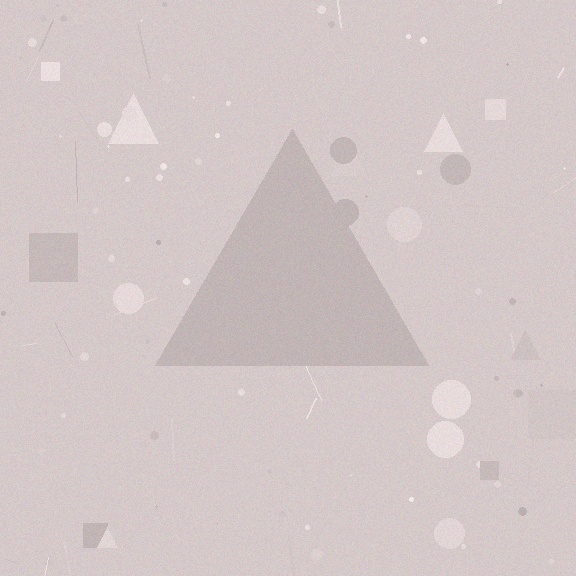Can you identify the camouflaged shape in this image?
The camouflaged shape is a triangle.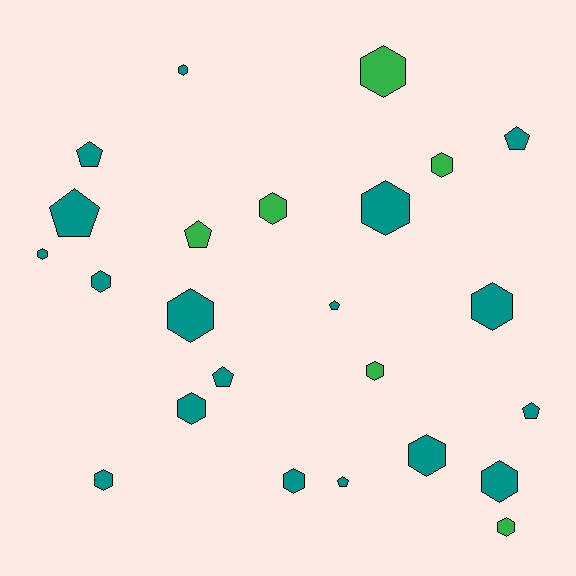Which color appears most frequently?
Teal, with 18 objects.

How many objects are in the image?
There are 24 objects.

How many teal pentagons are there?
There are 7 teal pentagons.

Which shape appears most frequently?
Hexagon, with 16 objects.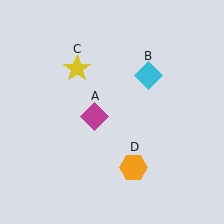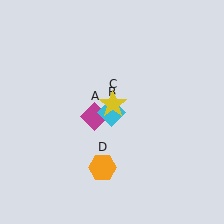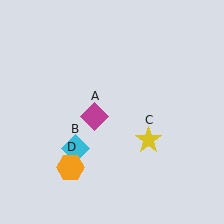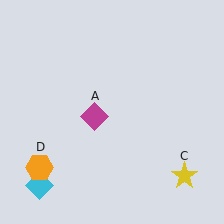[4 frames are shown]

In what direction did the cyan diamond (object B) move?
The cyan diamond (object B) moved down and to the left.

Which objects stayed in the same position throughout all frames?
Magenta diamond (object A) remained stationary.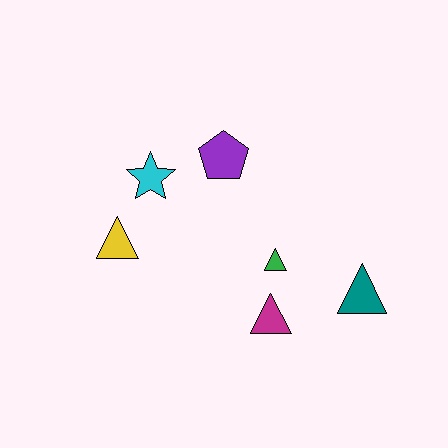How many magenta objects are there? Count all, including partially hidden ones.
There is 1 magenta object.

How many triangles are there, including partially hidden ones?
There are 4 triangles.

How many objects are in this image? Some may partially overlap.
There are 6 objects.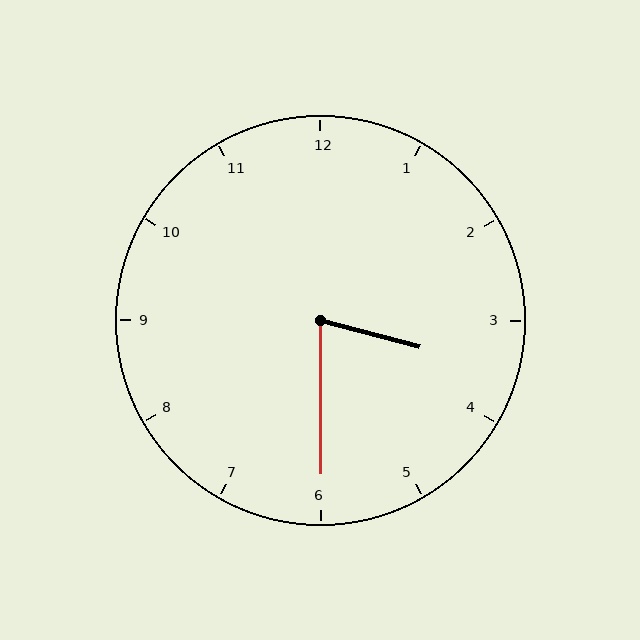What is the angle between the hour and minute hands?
Approximately 75 degrees.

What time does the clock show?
3:30.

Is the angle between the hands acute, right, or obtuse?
It is acute.